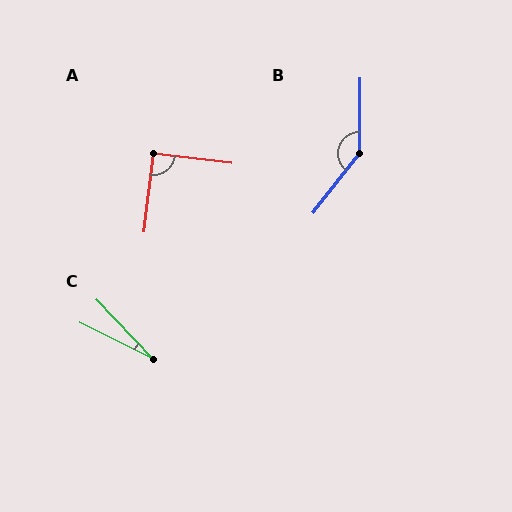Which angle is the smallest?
C, at approximately 20 degrees.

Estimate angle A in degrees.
Approximately 91 degrees.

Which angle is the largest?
B, at approximately 142 degrees.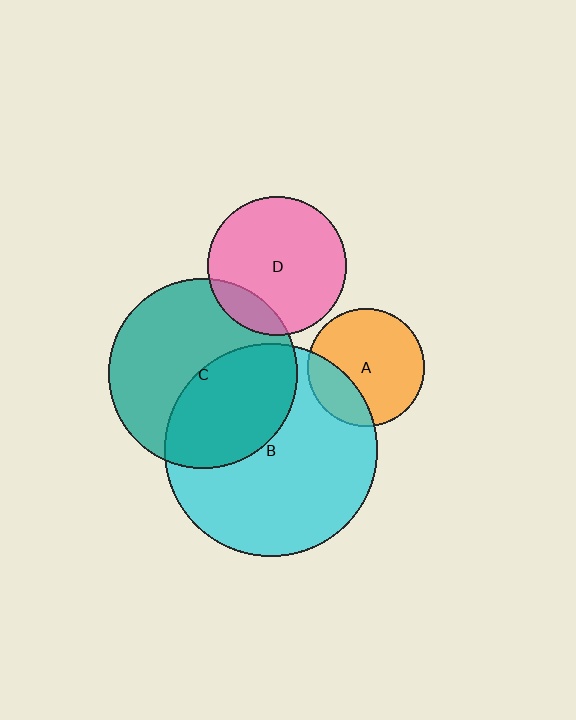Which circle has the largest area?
Circle B (cyan).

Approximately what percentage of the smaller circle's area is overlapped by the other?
Approximately 15%.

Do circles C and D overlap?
Yes.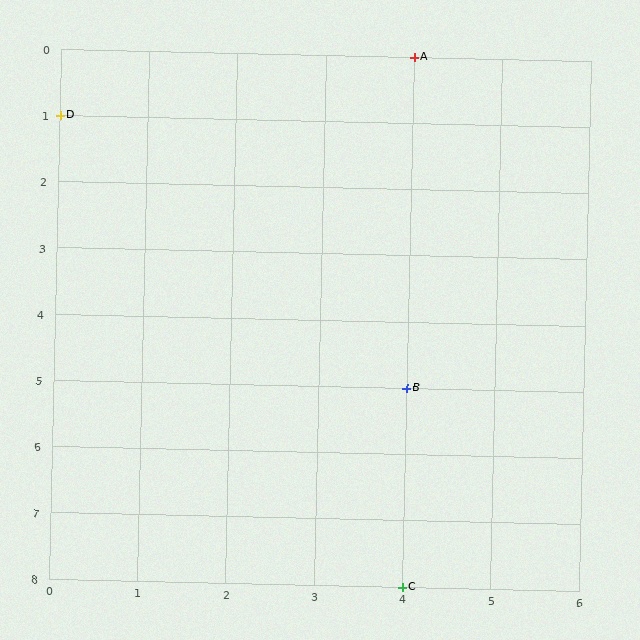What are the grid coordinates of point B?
Point B is at grid coordinates (4, 5).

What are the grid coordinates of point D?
Point D is at grid coordinates (0, 1).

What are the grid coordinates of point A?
Point A is at grid coordinates (4, 0).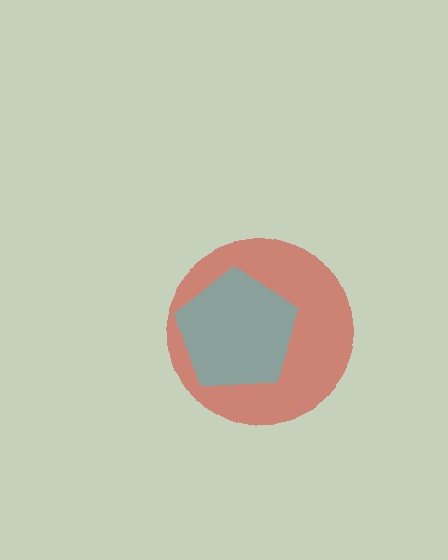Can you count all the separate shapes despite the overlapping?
Yes, there are 2 separate shapes.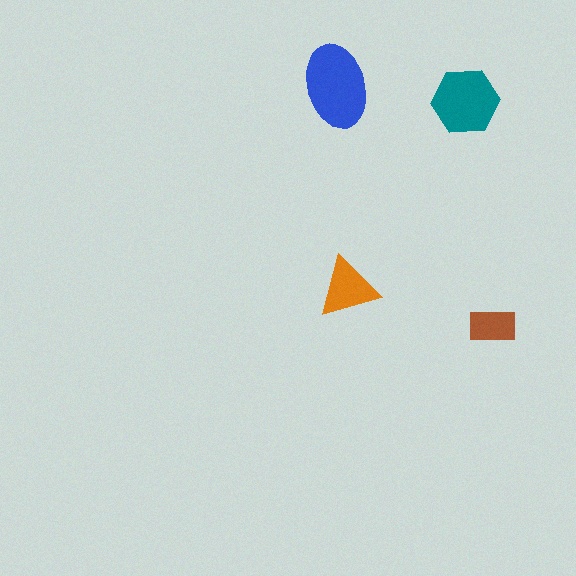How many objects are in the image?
There are 4 objects in the image.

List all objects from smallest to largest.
The brown rectangle, the orange triangle, the teal hexagon, the blue ellipse.